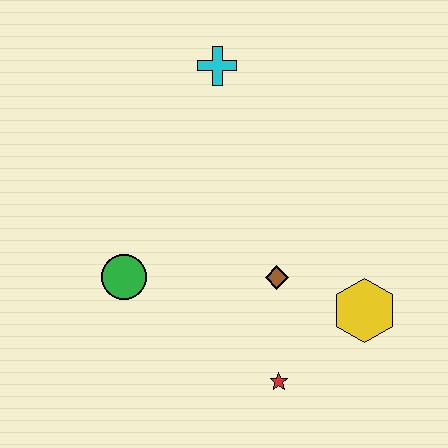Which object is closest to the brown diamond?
The yellow hexagon is closest to the brown diamond.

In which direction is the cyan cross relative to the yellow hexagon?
The cyan cross is above the yellow hexagon.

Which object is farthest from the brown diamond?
The cyan cross is farthest from the brown diamond.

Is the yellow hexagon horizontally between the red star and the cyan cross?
No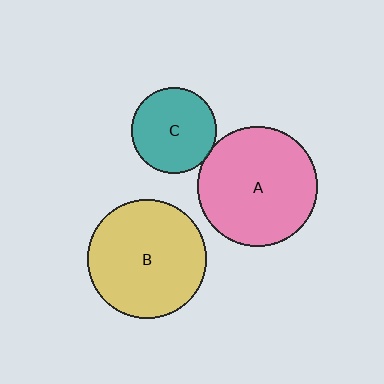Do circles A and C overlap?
Yes.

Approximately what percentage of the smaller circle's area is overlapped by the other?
Approximately 5%.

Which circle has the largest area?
Circle A (pink).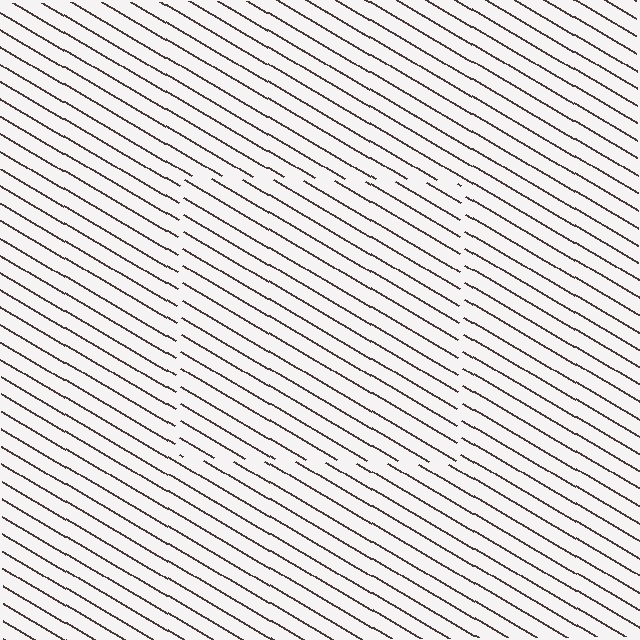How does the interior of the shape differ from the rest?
The interior of the shape contains the same grating, shifted by half a period — the contour is defined by the phase discontinuity where line-ends from the inner and outer gratings abut.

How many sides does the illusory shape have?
4 sides — the line-ends trace a square.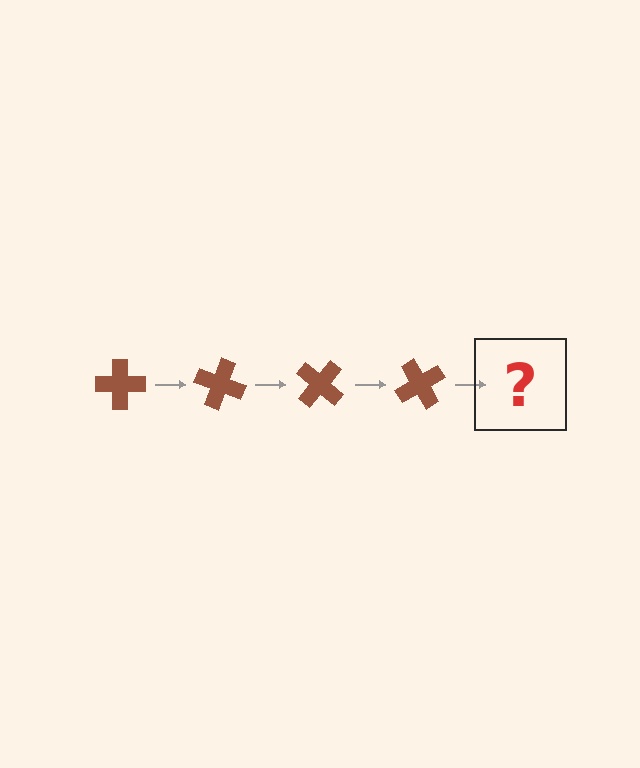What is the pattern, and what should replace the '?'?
The pattern is that the cross rotates 20 degrees each step. The '?' should be a brown cross rotated 80 degrees.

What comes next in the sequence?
The next element should be a brown cross rotated 80 degrees.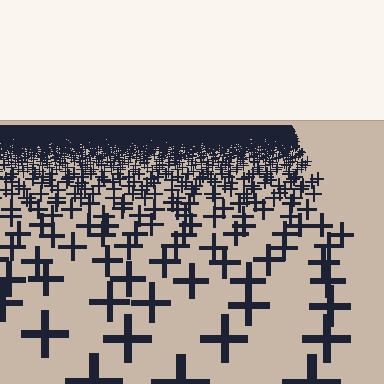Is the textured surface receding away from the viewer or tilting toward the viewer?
The surface is receding away from the viewer. Texture elements get smaller and denser toward the top.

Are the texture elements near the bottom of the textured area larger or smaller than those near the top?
Larger. Near the bottom, elements are closer to the viewer and appear at a bigger on-screen size.